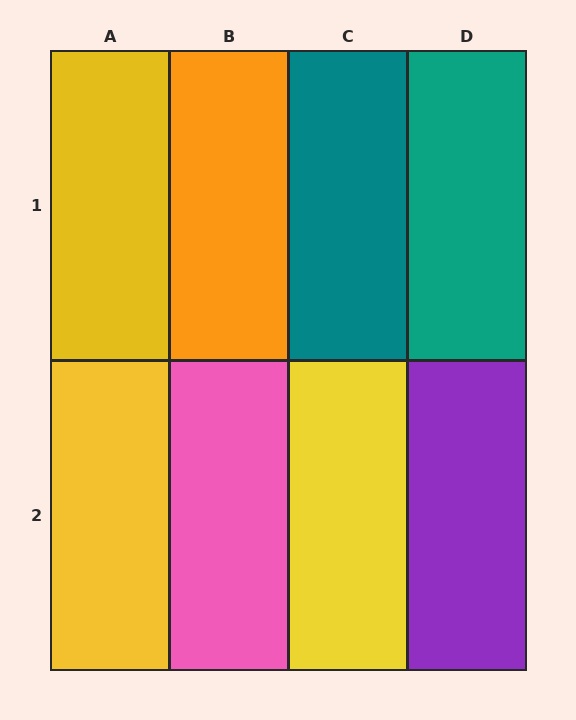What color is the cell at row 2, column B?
Pink.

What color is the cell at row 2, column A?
Yellow.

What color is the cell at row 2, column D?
Purple.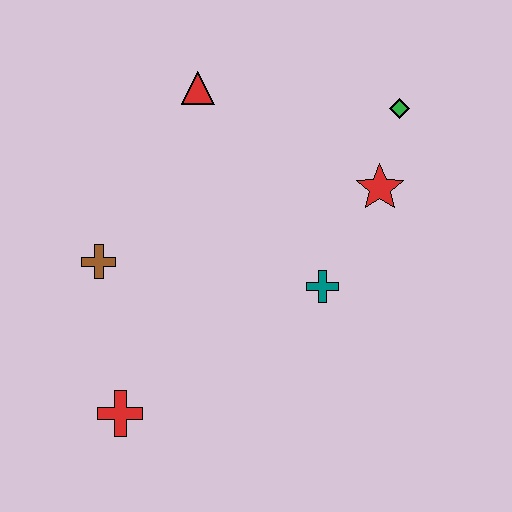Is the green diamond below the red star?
No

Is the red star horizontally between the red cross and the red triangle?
No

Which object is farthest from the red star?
The red cross is farthest from the red star.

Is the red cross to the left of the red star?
Yes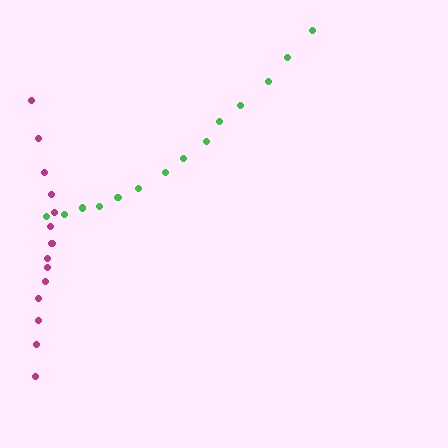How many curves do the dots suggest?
There are 2 distinct paths.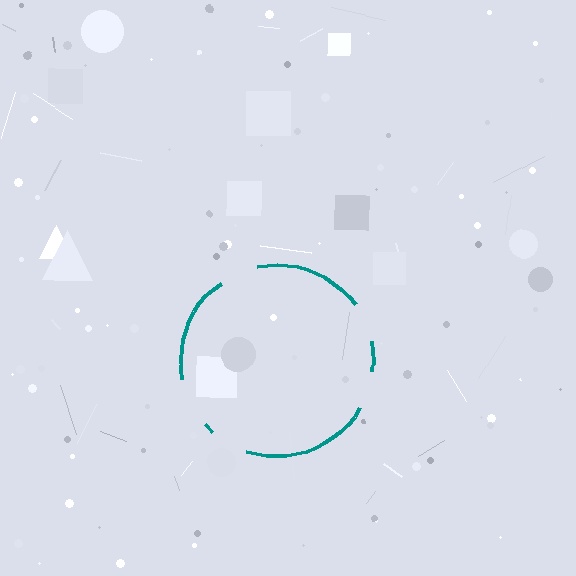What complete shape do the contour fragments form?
The contour fragments form a circle.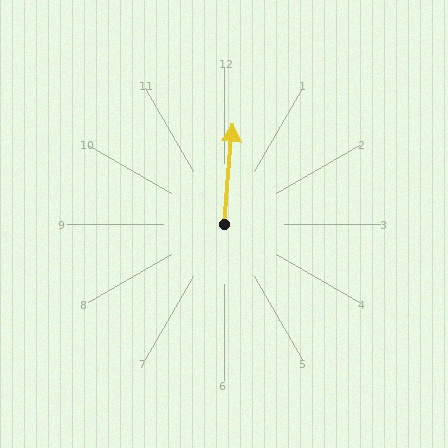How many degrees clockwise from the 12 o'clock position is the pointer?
Approximately 5 degrees.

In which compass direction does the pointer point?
North.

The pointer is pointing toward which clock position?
Roughly 12 o'clock.